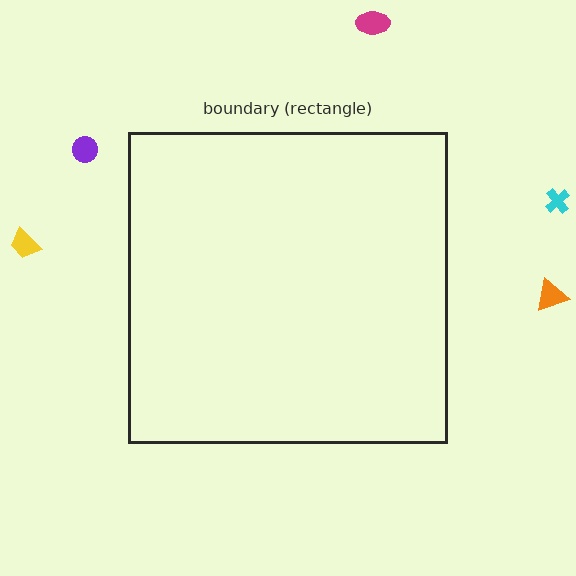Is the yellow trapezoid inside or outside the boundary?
Outside.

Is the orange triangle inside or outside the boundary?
Outside.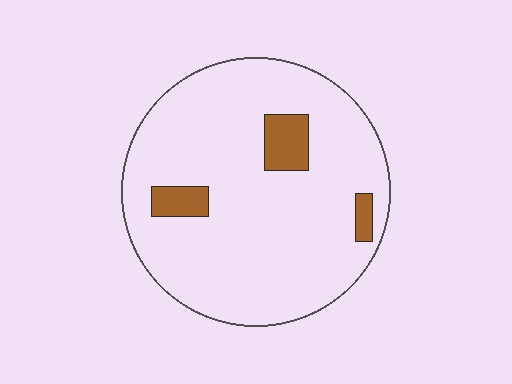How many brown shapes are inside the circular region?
3.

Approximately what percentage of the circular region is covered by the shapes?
Approximately 10%.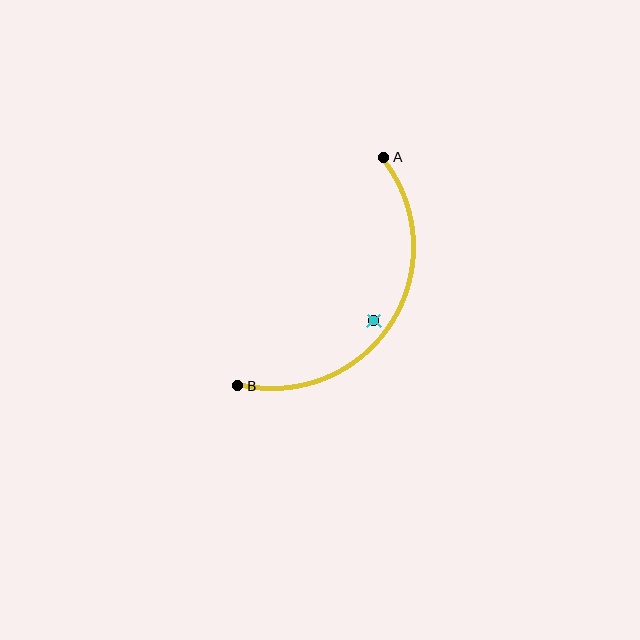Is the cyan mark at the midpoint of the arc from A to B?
No — the cyan mark does not lie on the arc at all. It sits slightly inside the curve.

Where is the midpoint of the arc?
The arc midpoint is the point on the curve farthest from the straight line joining A and B. It sits to the right of that line.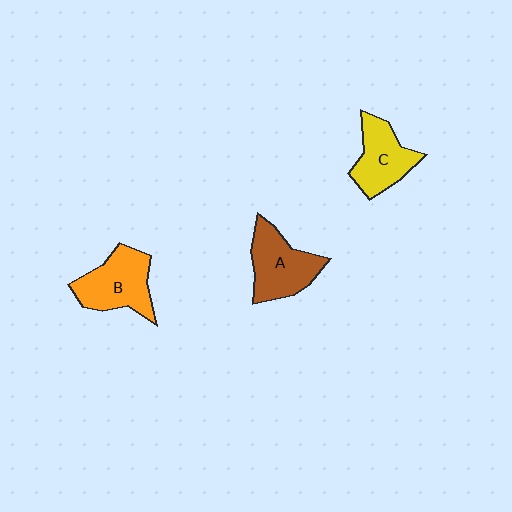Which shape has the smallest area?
Shape C (yellow).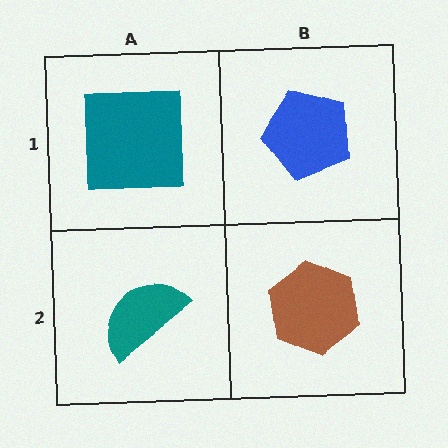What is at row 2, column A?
A teal semicircle.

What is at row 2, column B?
A brown hexagon.